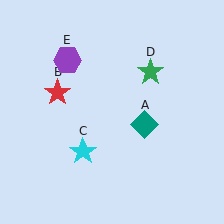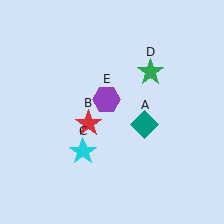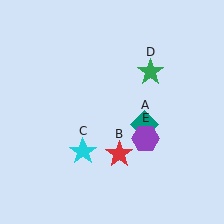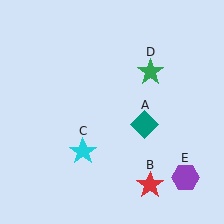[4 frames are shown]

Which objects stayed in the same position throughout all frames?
Teal diamond (object A) and cyan star (object C) and green star (object D) remained stationary.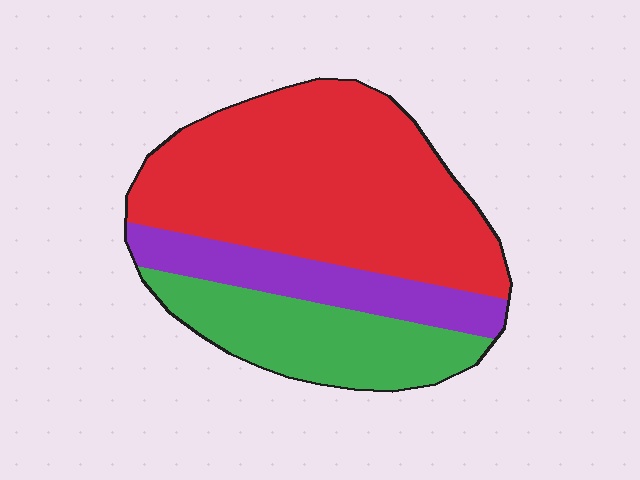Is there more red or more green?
Red.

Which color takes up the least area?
Purple, at roughly 20%.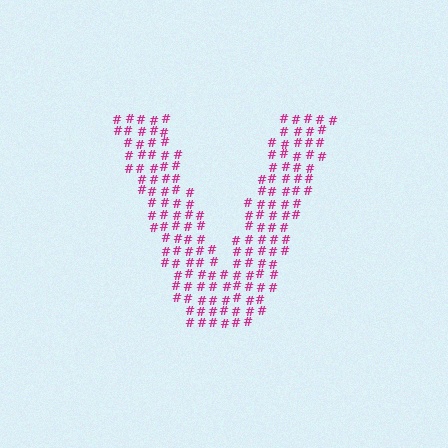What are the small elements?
The small elements are hash symbols.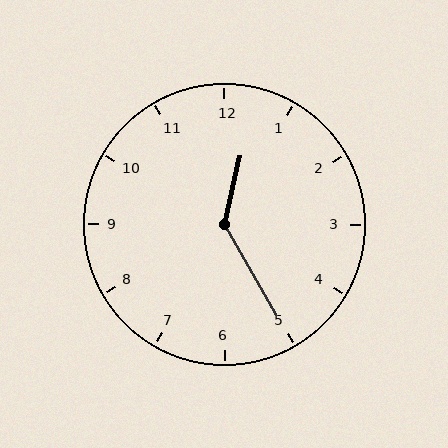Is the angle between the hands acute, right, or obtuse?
It is obtuse.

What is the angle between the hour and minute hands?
Approximately 138 degrees.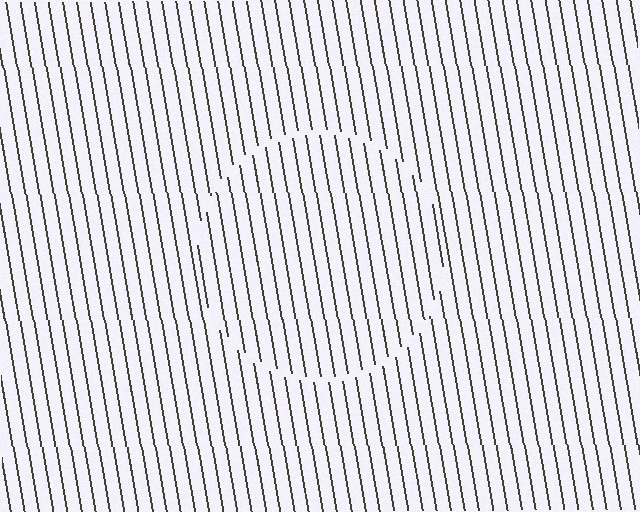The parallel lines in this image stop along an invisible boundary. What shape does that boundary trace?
An illusory circle. The interior of the shape contains the same grating, shifted by half a period — the contour is defined by the phase discontinuity where line-ends from the inner and outer gratings abut.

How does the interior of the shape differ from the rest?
The interior of the shape contains the same grating, shifted by half a period — the contour is defined by the phase discontinuity where line-ends from the inner and outer gratings abut.